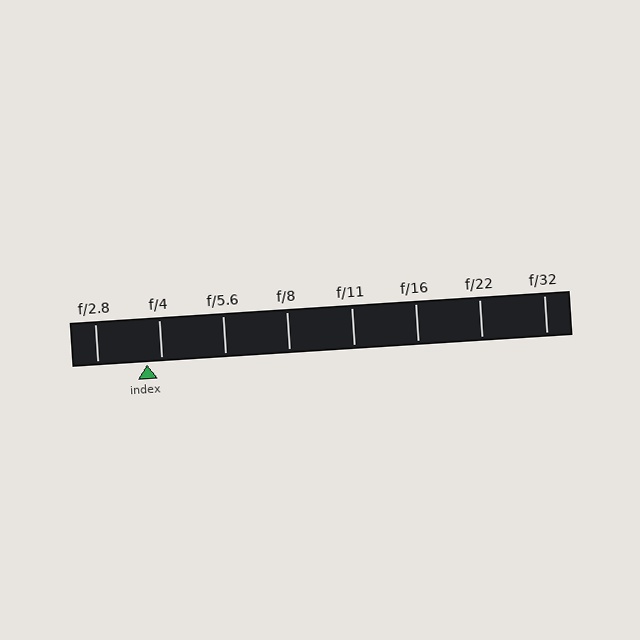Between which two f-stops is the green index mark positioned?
The index mark is between f/2.8 and f/4.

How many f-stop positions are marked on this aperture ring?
There are 8 f-stop positions marked.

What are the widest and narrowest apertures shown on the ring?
The widest aperture shown is f/2.8 and the narrowest is f/32.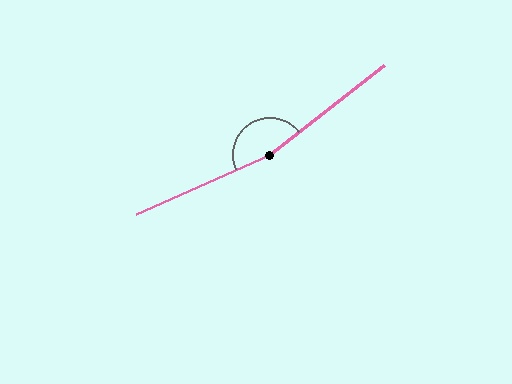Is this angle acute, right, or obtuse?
It is obtuse.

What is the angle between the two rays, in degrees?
Approximately 166 degrees.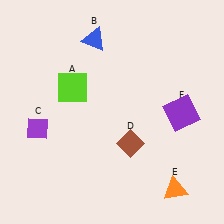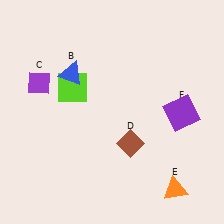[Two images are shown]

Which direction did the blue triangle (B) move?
The blue triangle (B) moved down.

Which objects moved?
The objects that moved are: the blue triangle (B), the purple diamond (C).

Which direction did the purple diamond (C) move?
The purple diamond (C) moved up.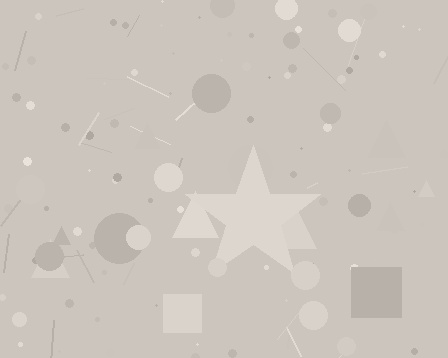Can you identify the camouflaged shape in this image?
The camouflaged shape is a star.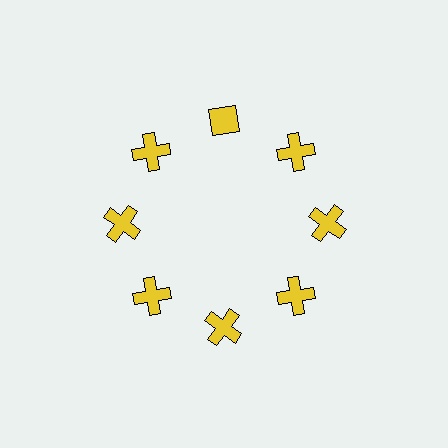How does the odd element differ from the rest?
It has a different shape: diamond instead of cross.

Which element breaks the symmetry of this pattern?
The yellow diamond at roughly the 12 o'clock position breaks the symmetry. All other shapes are yellow crosses.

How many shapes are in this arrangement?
There are 8 shapes arranged in a ring pattern.